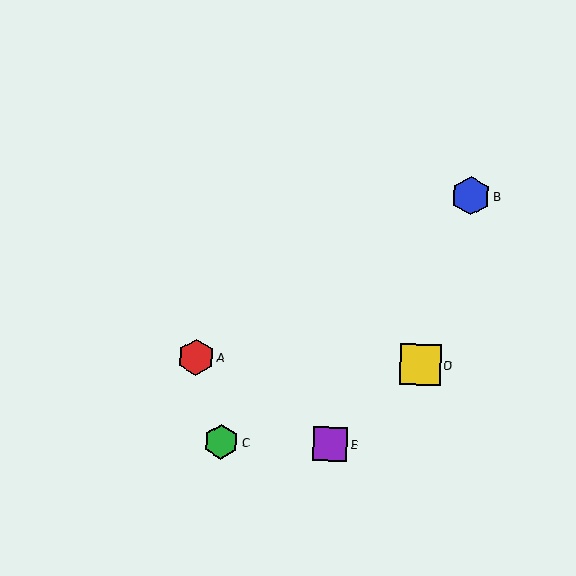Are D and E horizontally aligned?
No, D is at y≈365 and E is at y≈444.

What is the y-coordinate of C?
Object C is at y≈442.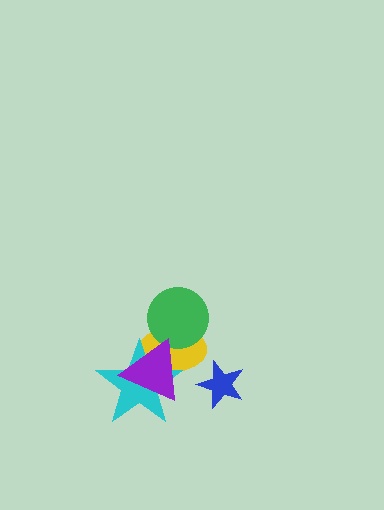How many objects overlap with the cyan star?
2 objects overlap with the cyan star.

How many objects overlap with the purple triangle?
3 objects overlap with the purple triangle.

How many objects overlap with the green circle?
2 objects overlap with the green circle.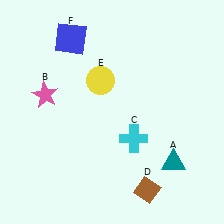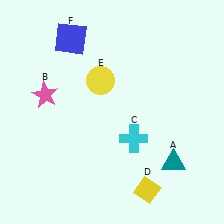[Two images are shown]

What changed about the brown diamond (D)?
In Image 1, D is brown. In Image 2, it changed to yellow.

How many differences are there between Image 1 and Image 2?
There is 1 difference between the two images.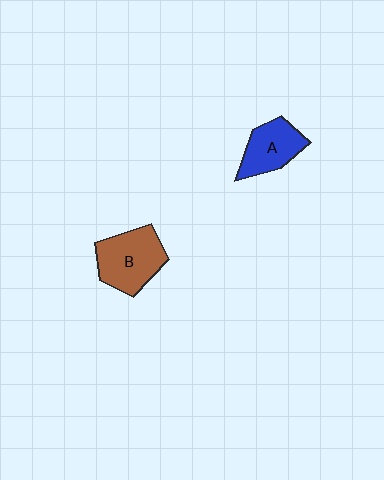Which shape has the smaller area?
Shape A (blue).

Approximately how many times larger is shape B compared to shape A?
Approximately 1.3 times.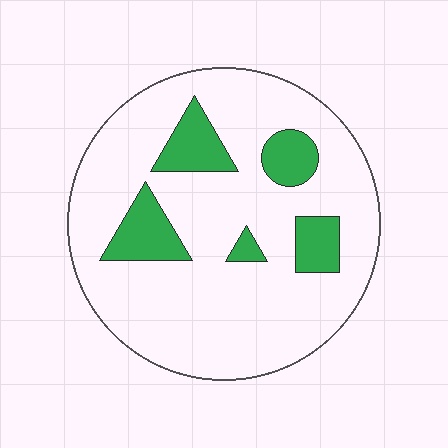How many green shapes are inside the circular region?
5.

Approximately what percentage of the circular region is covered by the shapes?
Approximately 15%.